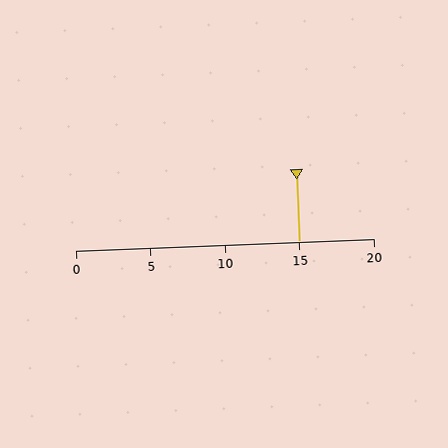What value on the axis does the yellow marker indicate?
The marker indicates approximately 15.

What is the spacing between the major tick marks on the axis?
The major ticks are spaced 5 apart.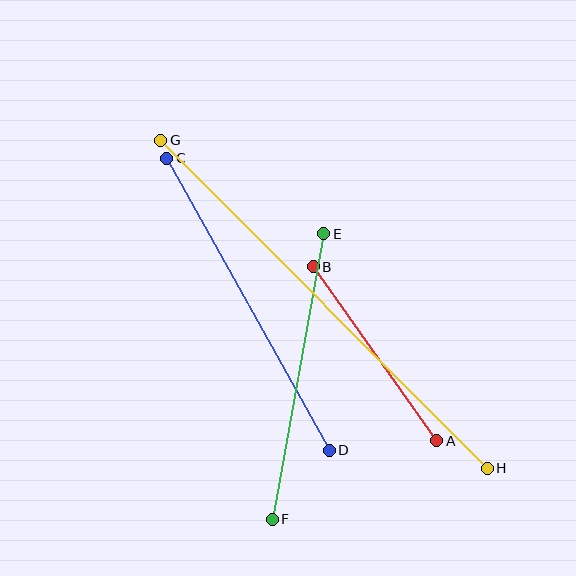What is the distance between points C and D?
The distance is approximately 334 pixels.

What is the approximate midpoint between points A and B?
The midpoint is at approximately (375, 354) pixels.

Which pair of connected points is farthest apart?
Points G and H are farthest apart.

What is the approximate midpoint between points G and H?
The midpoint is at approximately (324, 304) pixels.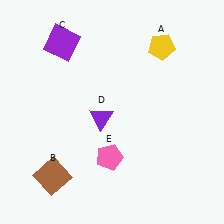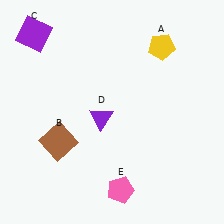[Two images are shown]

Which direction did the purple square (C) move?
The purple square (C) moved left.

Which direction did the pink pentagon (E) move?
The pink pentagon (E) moved down.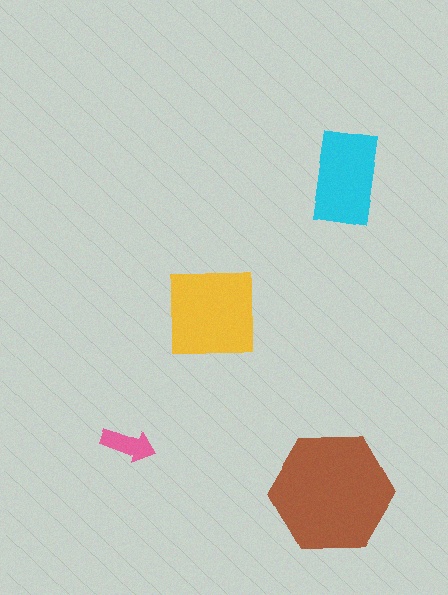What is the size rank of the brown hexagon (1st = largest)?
1st.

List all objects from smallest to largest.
The pink arrow, the cyan rectangle, the yellow square, the brown hexagon.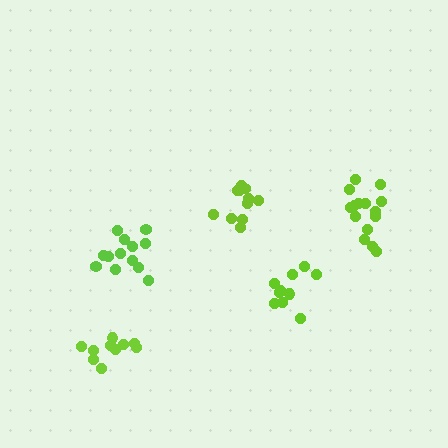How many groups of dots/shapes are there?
There are 5 groups.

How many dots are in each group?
Group 1: 15 dots, Group 2: 11 dots, Group 3: 13 dots, Group 4: 10 dots, Group 5: 10 dots (59 total).